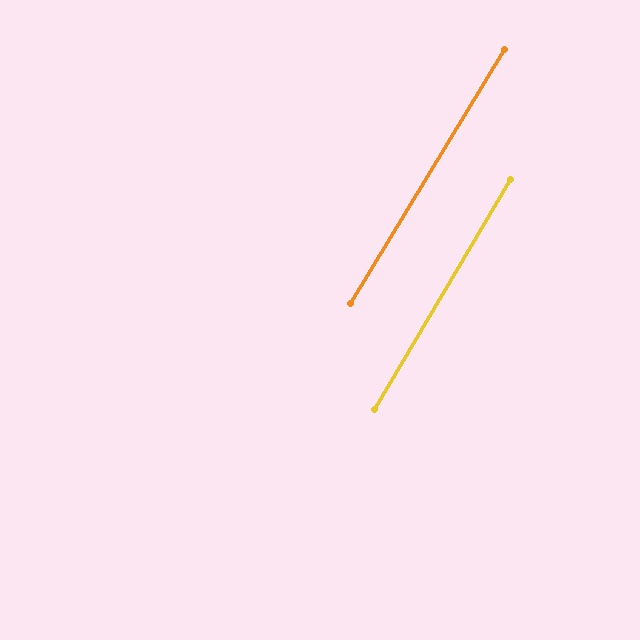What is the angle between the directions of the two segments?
Approximately 1 degree.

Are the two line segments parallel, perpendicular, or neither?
Parallel — their directions differ by only 0.7°.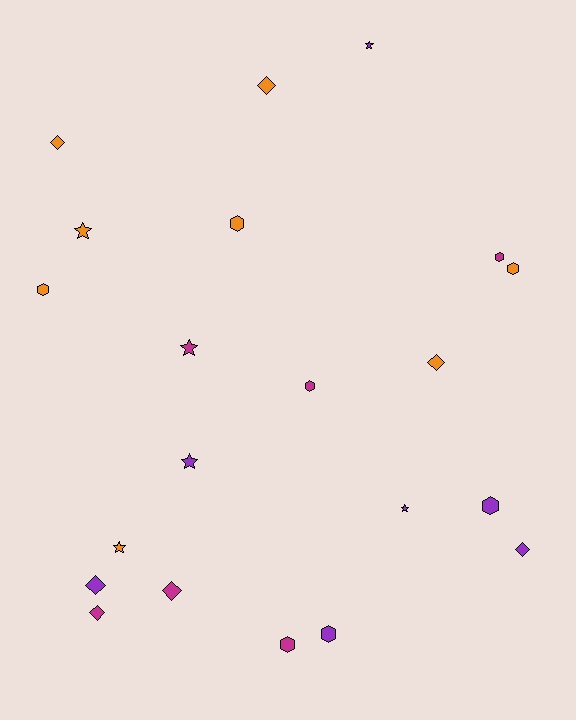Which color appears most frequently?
Orange, with 8 objects.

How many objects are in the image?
There are 21 objects.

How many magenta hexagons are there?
There are 3 magenta hexagons.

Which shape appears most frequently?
Hexagon, with 8 objects.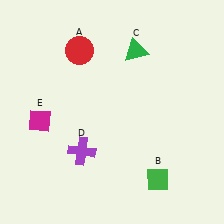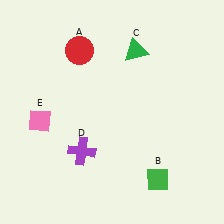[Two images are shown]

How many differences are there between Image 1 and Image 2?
There is 1 difference between the two images.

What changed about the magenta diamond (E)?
In Image 1, E is magenta. In Image 2, it changed to pink.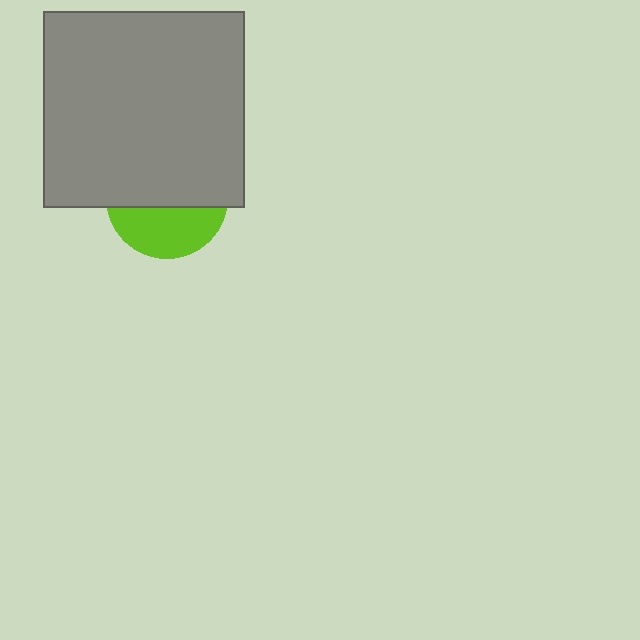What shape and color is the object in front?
The object in front is a gray rectangle.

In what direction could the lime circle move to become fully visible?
The lime circle could move down. That would shift it out from behind the gray rectangle entirely.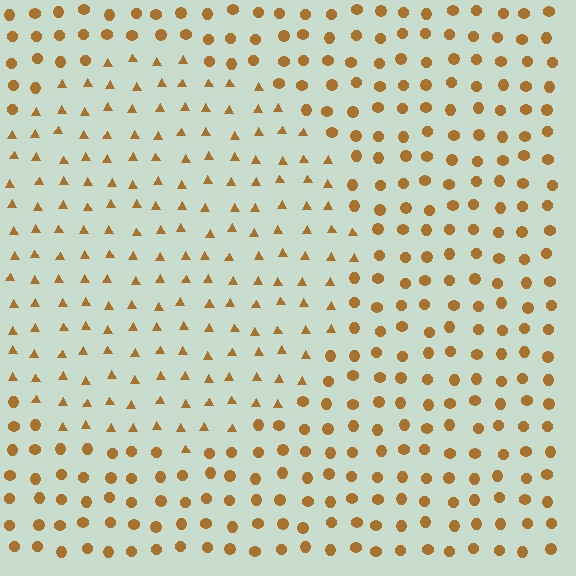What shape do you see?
I see a circle.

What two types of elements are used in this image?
The image uses triangles inside the circle region and circles outside it.